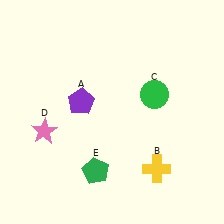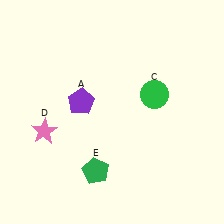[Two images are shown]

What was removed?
The yellow cross (B) was removed in Image 2.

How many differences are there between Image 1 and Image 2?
There is 1 difference between the two images.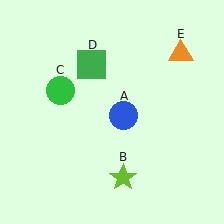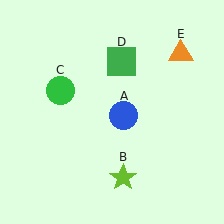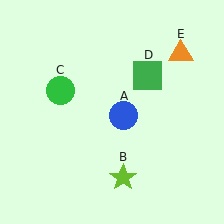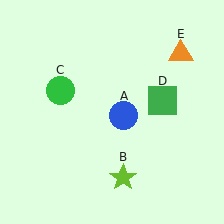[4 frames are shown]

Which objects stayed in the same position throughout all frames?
Blue circle (object A) and lime star (object B) and green circle (object C) and orange triangle (object E) remained stationary.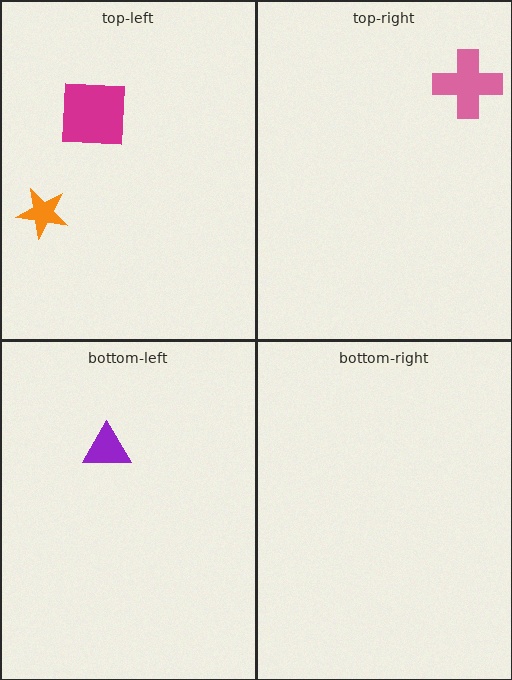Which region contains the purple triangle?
The bottom-left region.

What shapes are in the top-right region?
The pink cross.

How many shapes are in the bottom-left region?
1.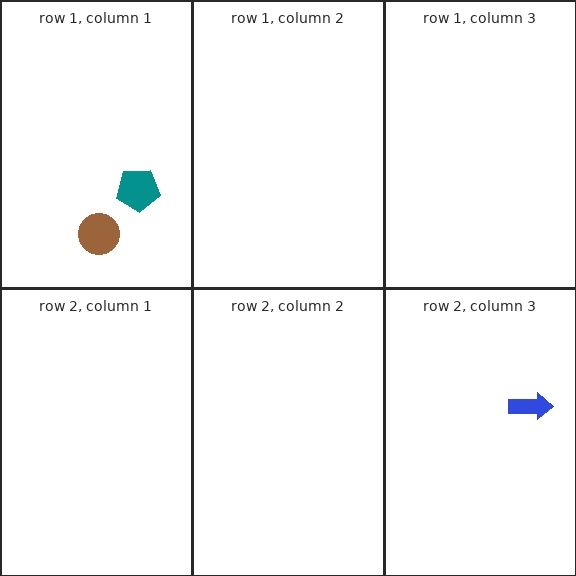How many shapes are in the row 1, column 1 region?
2.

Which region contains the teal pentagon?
The row 1, column 1 region.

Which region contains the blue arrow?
The row 2, column 3 region.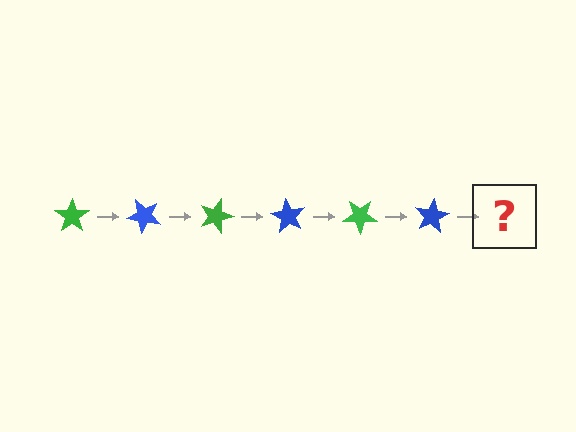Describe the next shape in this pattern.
It should be a green star, rotated 270 degrees from the start.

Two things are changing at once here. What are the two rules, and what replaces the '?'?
The two rules are that it rotates 45 degrees each step and the color cycles through green and blue. The '?' should be a green star, rotated 270 degrees from the start.